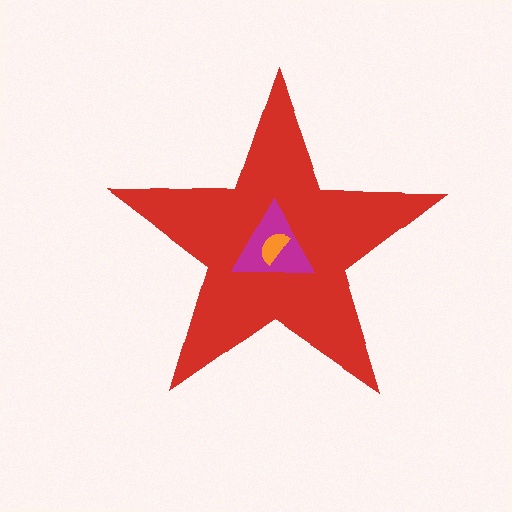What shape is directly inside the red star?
The magenta triangle.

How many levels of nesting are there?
3.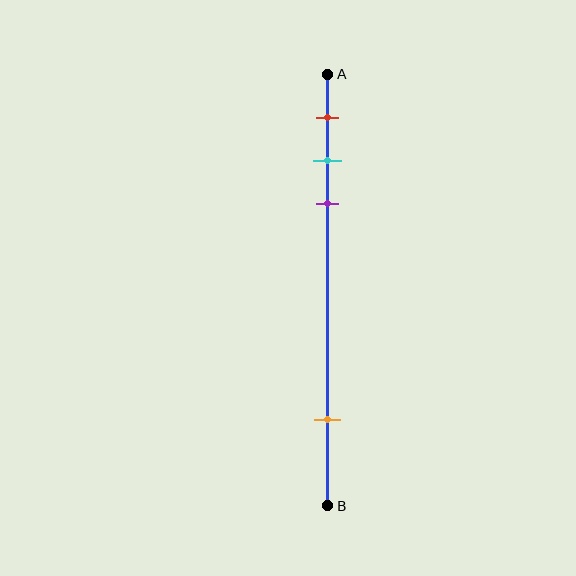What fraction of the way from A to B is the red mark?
The red mark is approximately 10% (0.1) of the way from A to B.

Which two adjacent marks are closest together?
The cyan and purple marks are the closest adjacent pair.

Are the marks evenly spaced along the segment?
No, the marks are not evenly spaced.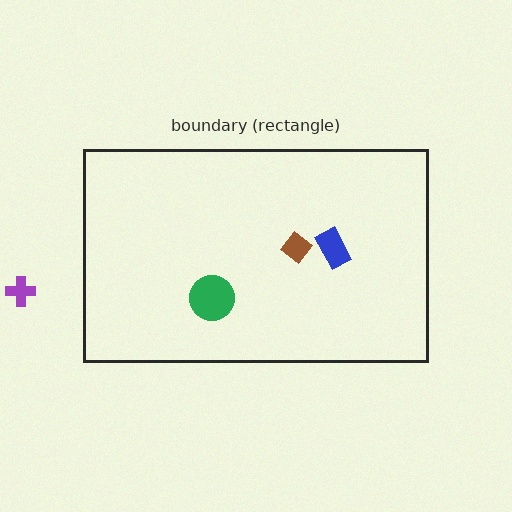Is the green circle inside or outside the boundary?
Inside.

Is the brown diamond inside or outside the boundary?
Inside.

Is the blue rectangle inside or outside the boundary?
Inside.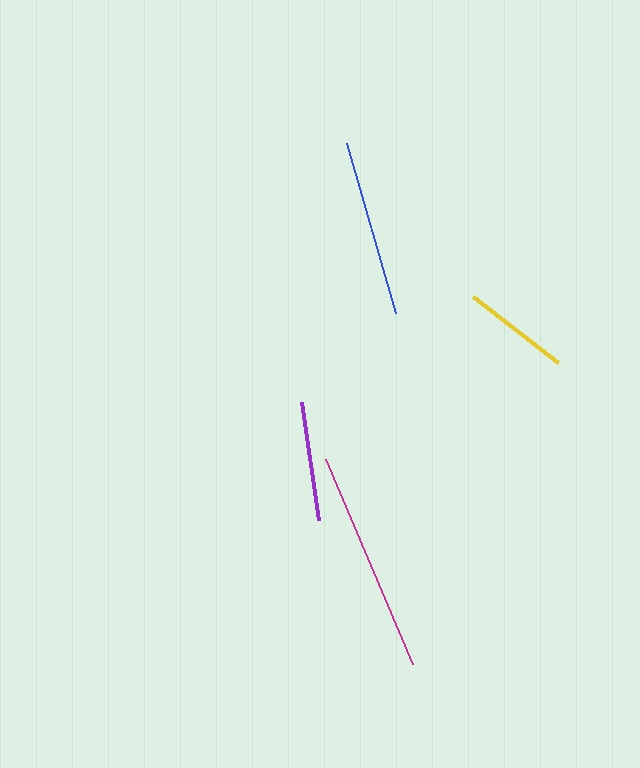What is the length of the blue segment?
The blue segment is approximately 177 pixels long.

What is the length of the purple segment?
The purple segment is approximately 119 pixels long.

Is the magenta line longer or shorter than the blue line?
The magenta line is longer than the blue line.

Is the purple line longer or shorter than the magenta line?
The magenta line is longer than the purple line.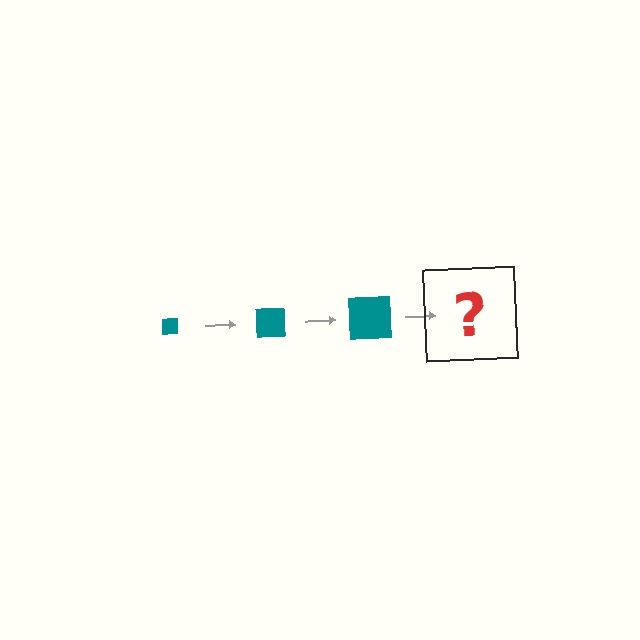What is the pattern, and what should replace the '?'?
The pattern is that the square gets progressively larger each step. The '?' should be a teal square, larger than the previous one.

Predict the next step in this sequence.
The next step is a teal square, larger than the previous one.